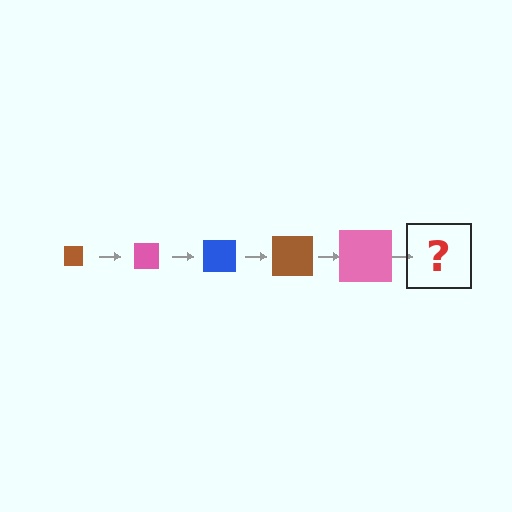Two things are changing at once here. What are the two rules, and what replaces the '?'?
The two rules are that the square grows larger each step and the color cycles through brown, pink, and blue. The '?' should be a blue square, larger than the previous one.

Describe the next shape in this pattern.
It should be a blue square, larger than the previous one.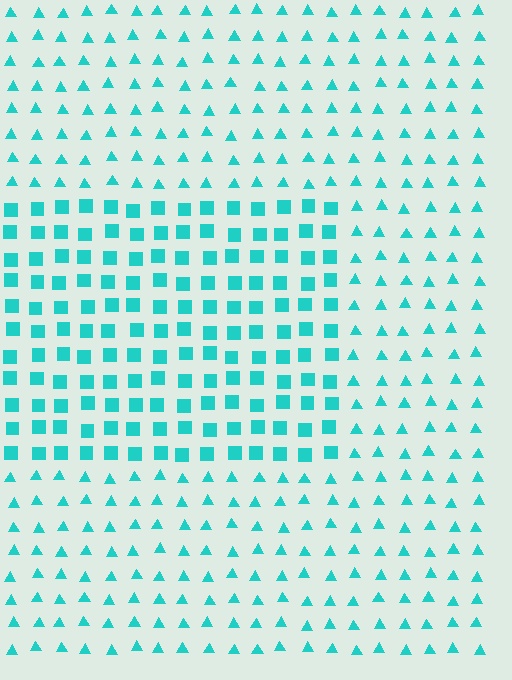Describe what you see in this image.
The image is filled with small cyan elements arranged in a uniform grid. A rectangle-shaped region contains squares, while the surrounding area contains triangles. The boundary is defined purely by the change in element shape.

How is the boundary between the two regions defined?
The boundary is defined by a change in element shape: squares inside vs. triangles outside. All elements share the same color and spacing.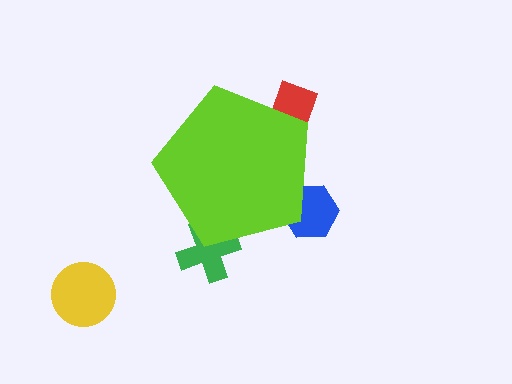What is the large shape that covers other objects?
A lime pentagon.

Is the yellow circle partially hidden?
No, the yellow circle is fully visible.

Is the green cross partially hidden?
Yes, the green cross is partially hidden behind the lime pentagon.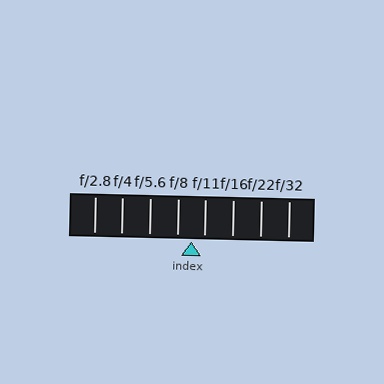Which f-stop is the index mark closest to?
The index mark is closest to f/11.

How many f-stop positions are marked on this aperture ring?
There are 8 f-stop positions marked.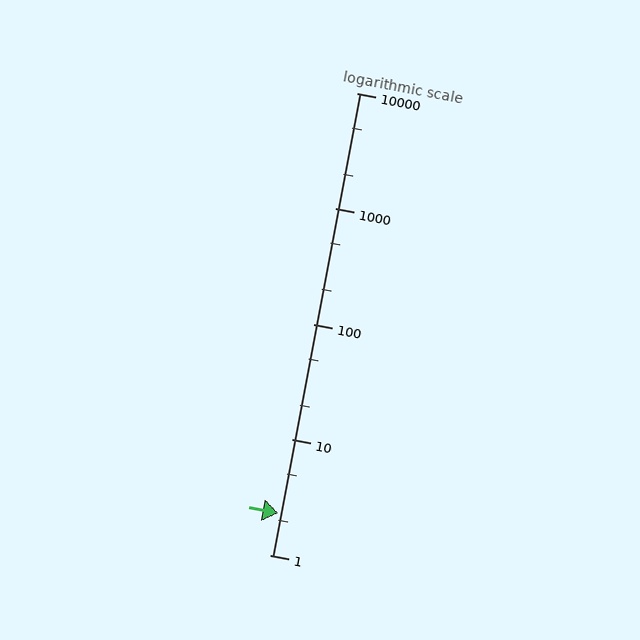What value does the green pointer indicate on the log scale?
The pointer indicates approximately 2.3.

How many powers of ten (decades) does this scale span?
The scale spans 4 decades, from 1 to 10000.